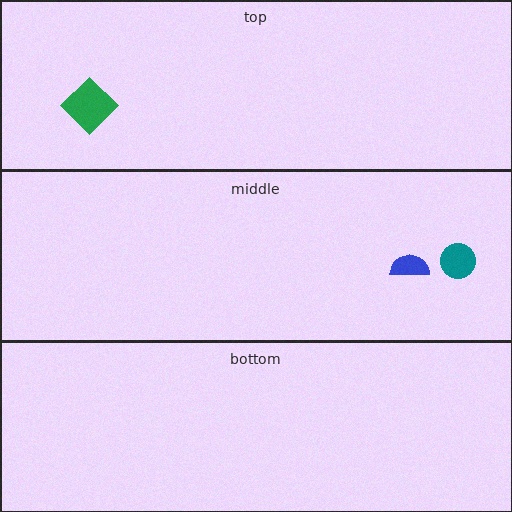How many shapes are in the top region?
1.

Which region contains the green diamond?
The top region.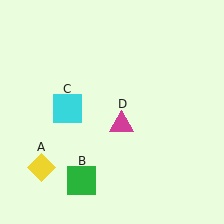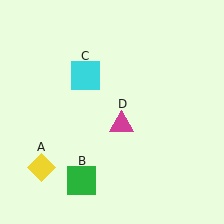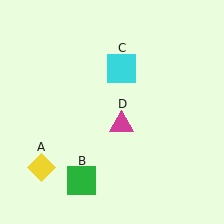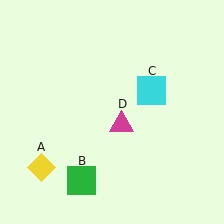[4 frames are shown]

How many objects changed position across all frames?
1 object changed position: cyan square (object C).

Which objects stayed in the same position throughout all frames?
Yellow diamond (object A) and green square (object B) and magenta triangle (object D) remained stationary.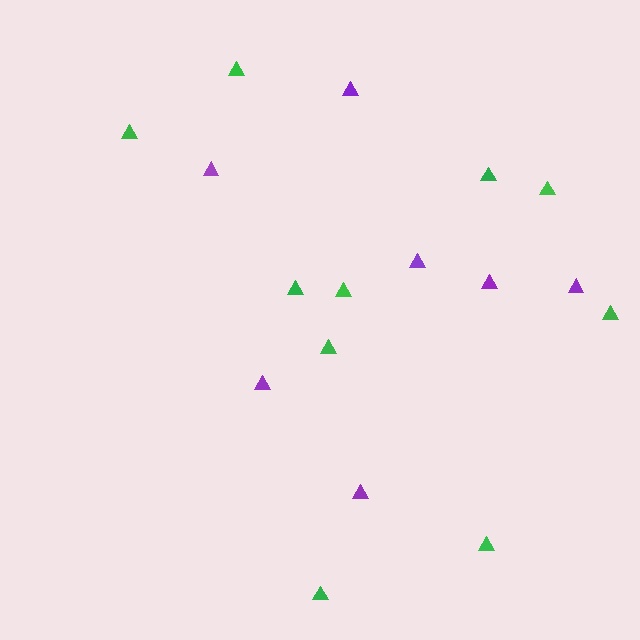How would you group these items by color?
There are 2 groups: one group of green triangles (10) and one group of purple triangles (7).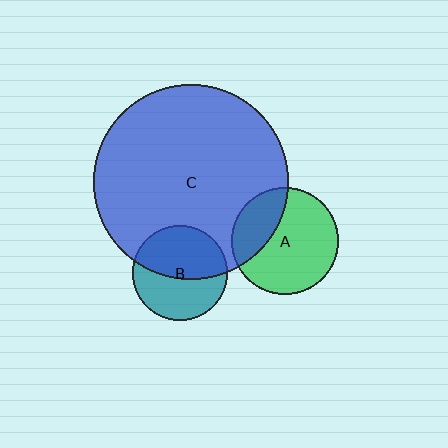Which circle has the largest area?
Circle C (blue).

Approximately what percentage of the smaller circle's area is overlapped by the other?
Approximately 55%.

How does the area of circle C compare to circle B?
Approximately 4.2 times.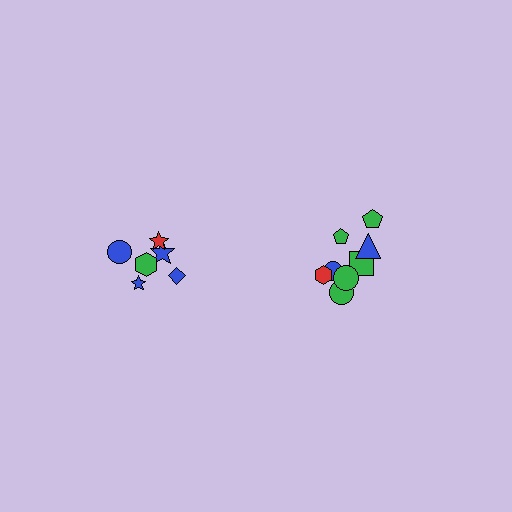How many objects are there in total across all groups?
There are 14 objects.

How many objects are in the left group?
There are 6 objects.